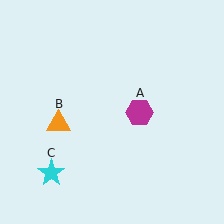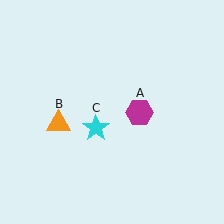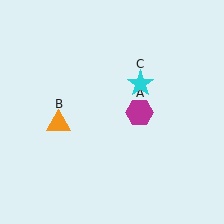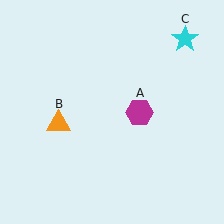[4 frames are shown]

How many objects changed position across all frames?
1 object changed position: cyan star (object C).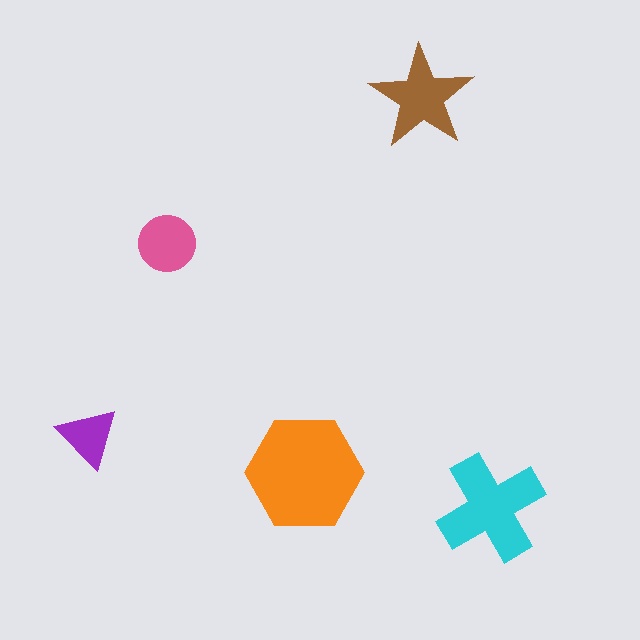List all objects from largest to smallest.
The orange hexagon, the cyan cross, the brown star, the pink circle, the purple triangle.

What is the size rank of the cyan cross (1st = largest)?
2nd.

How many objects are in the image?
There are 5 objects in the image.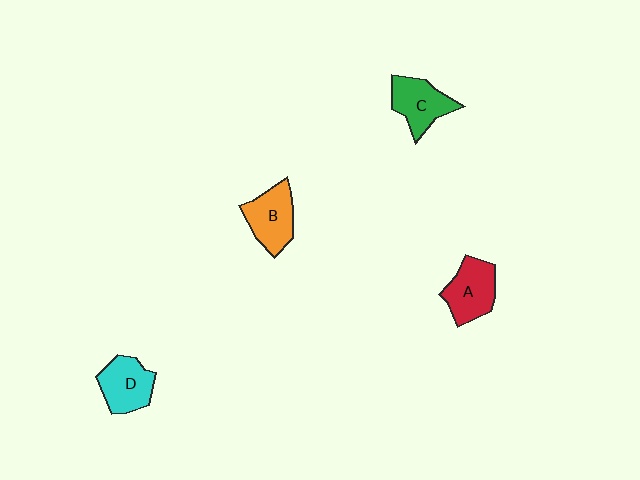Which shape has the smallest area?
Shape D (cyan).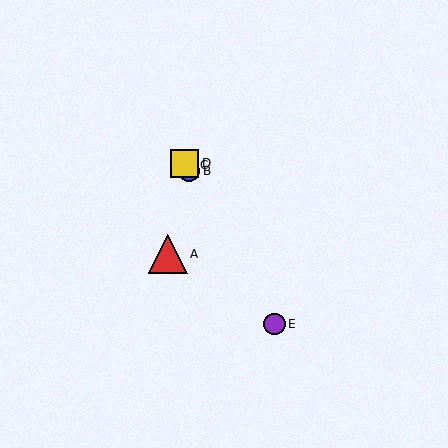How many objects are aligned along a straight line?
4 objects (B, C, D, E) are aligned along a straight line.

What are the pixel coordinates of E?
Object E is at (275, 324).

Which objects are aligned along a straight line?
Objects B, C, D, E are aligned along a straight line.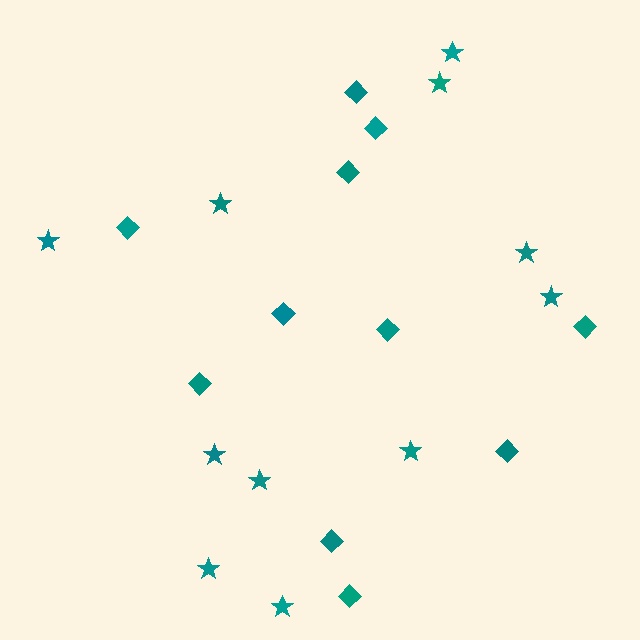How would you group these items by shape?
There are 2 groups: one group of stars (11) and one group of diamonds (11).